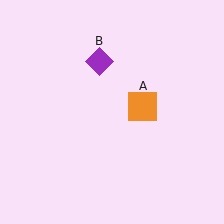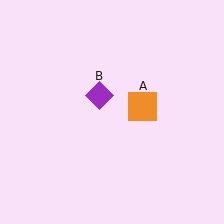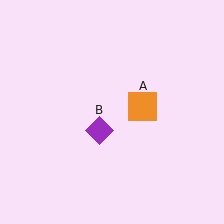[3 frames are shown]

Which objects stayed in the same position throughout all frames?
Orange square (object A) remained stationary.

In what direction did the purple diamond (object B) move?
The purple diamond (object B) moved down.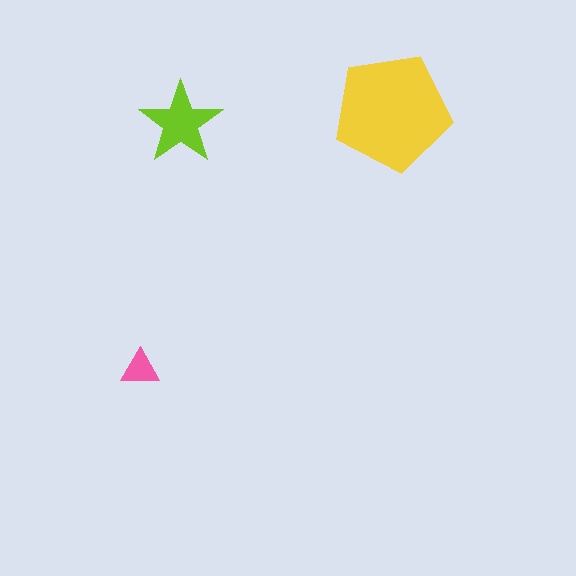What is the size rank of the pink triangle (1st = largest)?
3rd.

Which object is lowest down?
The pink triangle is bottommost.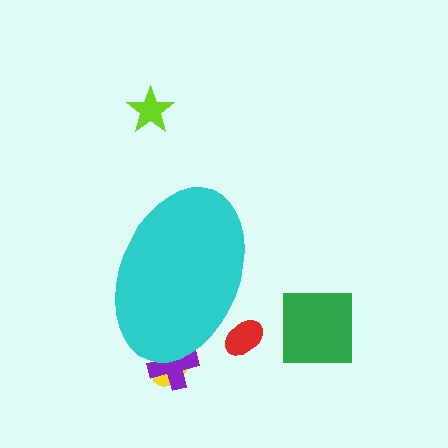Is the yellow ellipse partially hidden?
Yes, the yellow ellipse is partially hidden behind the cyan ellipse.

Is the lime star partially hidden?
No, the lime star is fully visible.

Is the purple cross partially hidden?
Yes, the purple cross is partially hidden behind the cyan ellipse.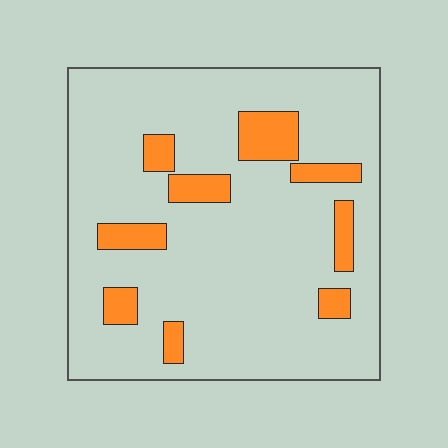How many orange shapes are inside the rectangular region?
9.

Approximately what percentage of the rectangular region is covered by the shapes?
Approximately 15%.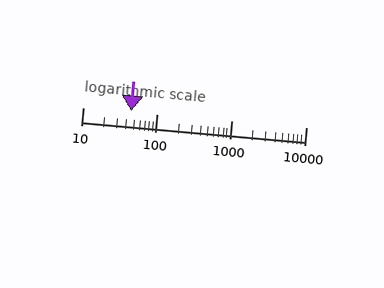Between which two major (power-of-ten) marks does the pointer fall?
The pointer is between 10 and 100.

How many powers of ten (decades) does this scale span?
The scale spans 3 decades, from 10 to 10000.